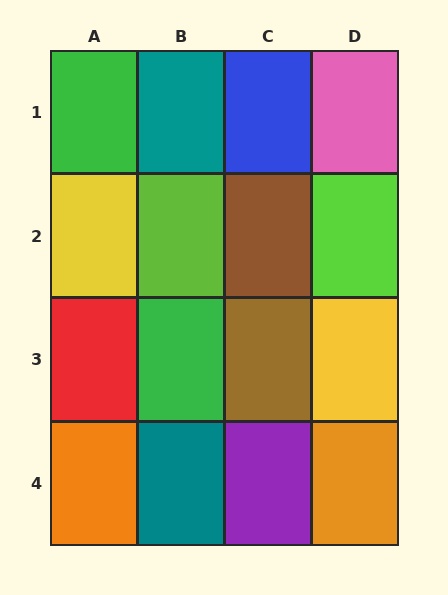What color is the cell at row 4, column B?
Teal.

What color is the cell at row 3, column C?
Brown.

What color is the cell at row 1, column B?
Teal.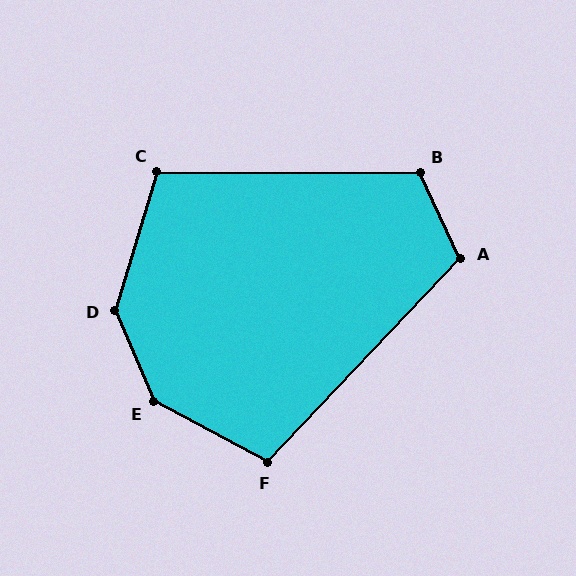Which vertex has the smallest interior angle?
F, at approximately 105 degrees.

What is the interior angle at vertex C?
Approximately 107 degrees (obtuse).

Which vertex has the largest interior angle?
E, at approximately 142 degrees.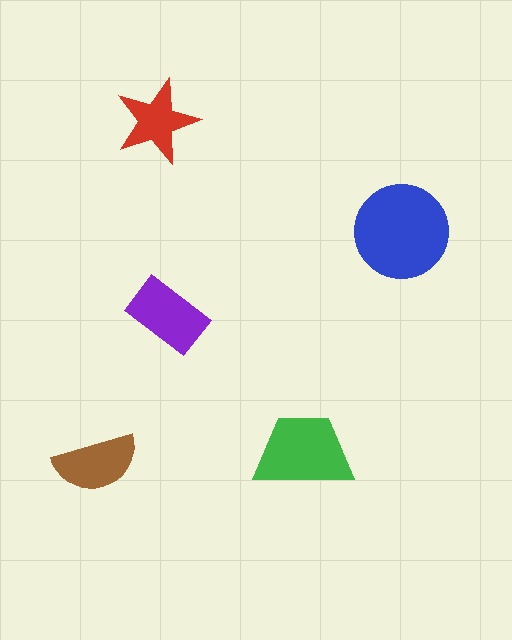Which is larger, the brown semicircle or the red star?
The brown semicircle.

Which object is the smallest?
The red star.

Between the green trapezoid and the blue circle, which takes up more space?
The blue circle.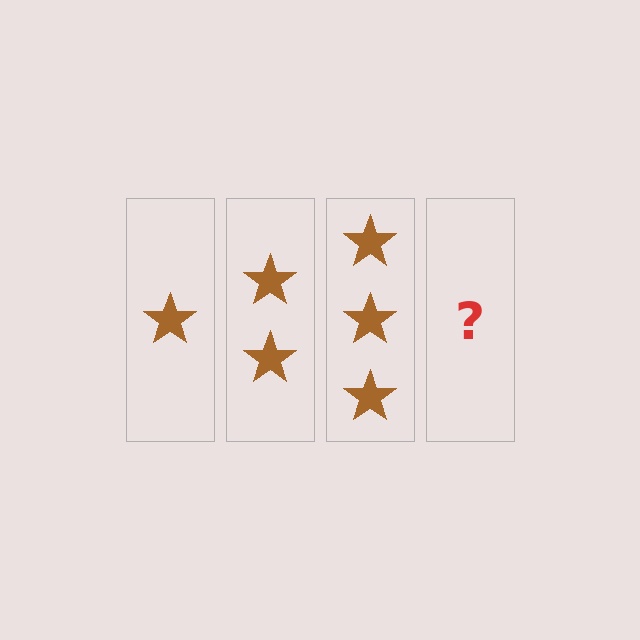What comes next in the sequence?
The next element should be 4 stars.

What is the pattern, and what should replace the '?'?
The pattern is that each step adds one more star. The '?' should be 4 stars.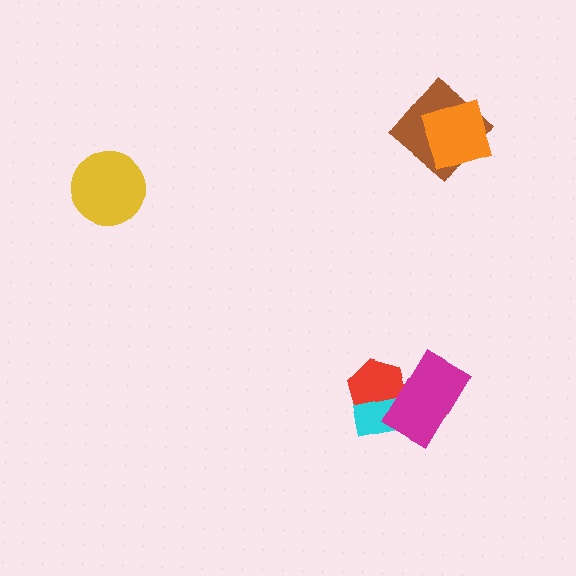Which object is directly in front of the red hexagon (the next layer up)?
The cyan rectangle is directly in front of the red hexagon.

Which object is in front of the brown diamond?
The orange diamond is in front of the brown diamond.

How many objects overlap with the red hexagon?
2 objects overlap with the red hexagon.